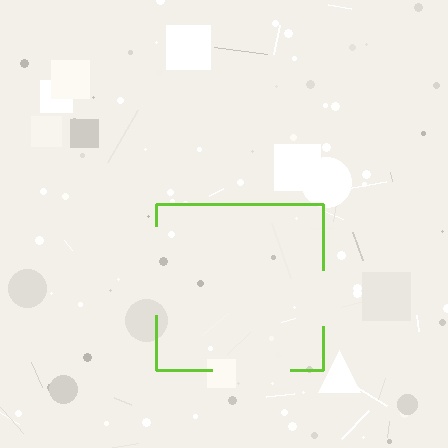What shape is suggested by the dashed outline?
The dashed outline suggests a square.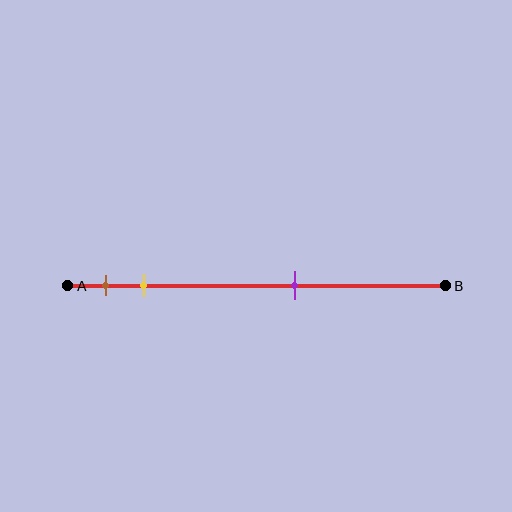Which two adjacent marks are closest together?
The brown and yellow marks are the closest adjacent pair.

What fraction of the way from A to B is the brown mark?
The brown mark is approximately 10% (0.1) of the way from A to B.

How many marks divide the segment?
There are 3 marks dividing the segment.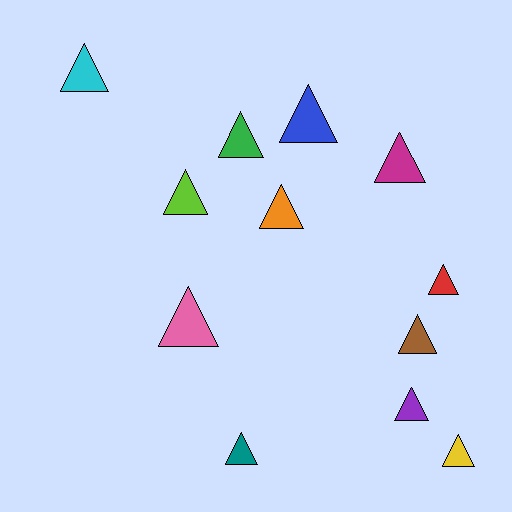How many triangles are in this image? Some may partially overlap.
There are 12 triangles.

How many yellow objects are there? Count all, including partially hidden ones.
There is 1 yellow object.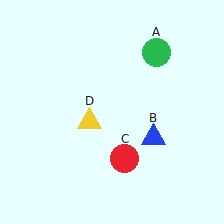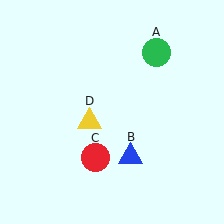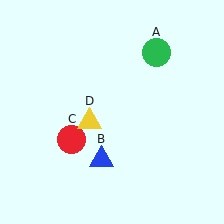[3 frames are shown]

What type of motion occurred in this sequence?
The blue triangle (object B), red circle (object C) rotated clockwise around the center of the scene.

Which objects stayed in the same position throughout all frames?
Green circle (object A) and yellow triangle (object D) remained stationary.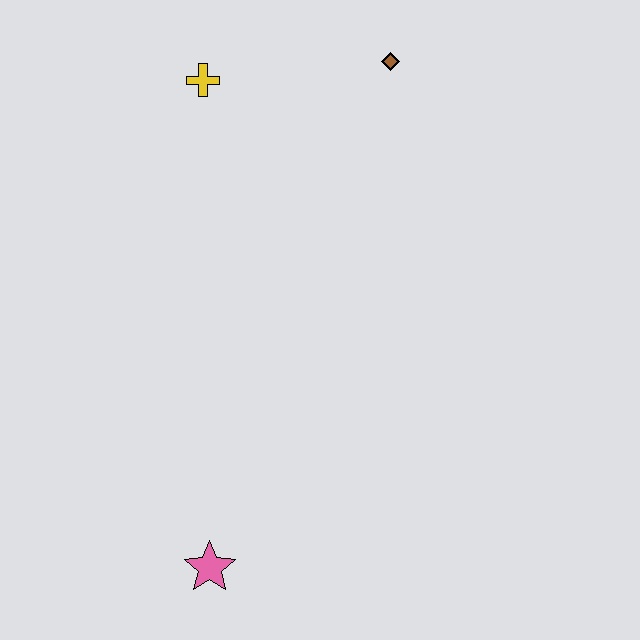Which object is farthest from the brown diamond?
The pink star is farthest from the brown diamond.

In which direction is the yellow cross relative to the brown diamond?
The yellow cross is to the left of the brown diamond.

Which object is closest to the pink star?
The yellow cross is closest to the pink star.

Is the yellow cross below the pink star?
No